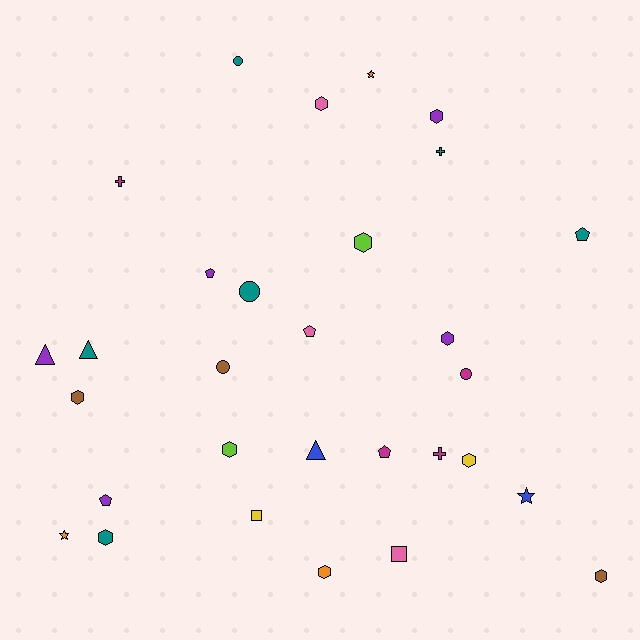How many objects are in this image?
There are 30 objects.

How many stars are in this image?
There are 3 stars.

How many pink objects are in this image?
There are 3 pink objects.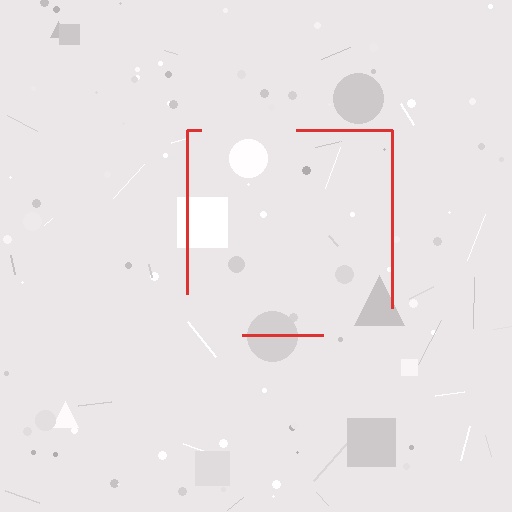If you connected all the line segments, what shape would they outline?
They would outline a square.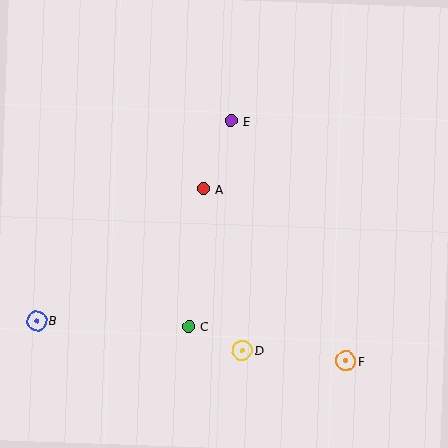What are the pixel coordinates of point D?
Point D is at (243, 350).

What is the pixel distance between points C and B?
The distance between C and B is 152 pixels.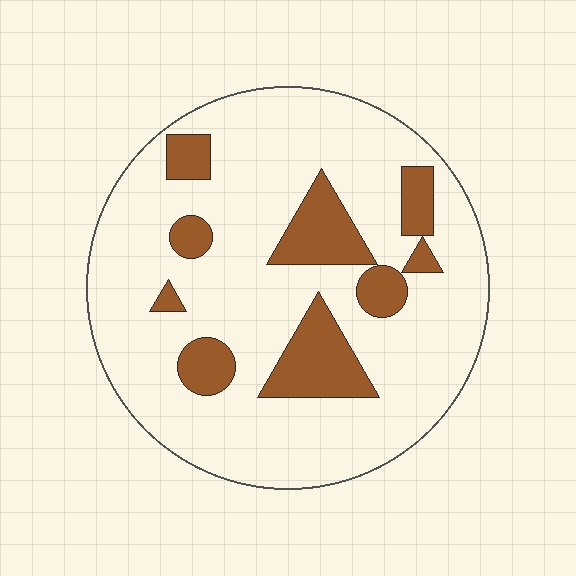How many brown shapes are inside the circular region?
9.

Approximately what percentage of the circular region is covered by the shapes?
Approximately 20%.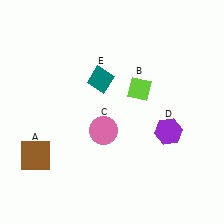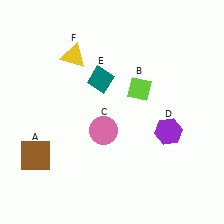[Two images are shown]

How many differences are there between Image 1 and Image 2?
There is 1 difference between the two images.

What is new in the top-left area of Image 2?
A yellow triangle (F) was added in the top-left area of Image 2.